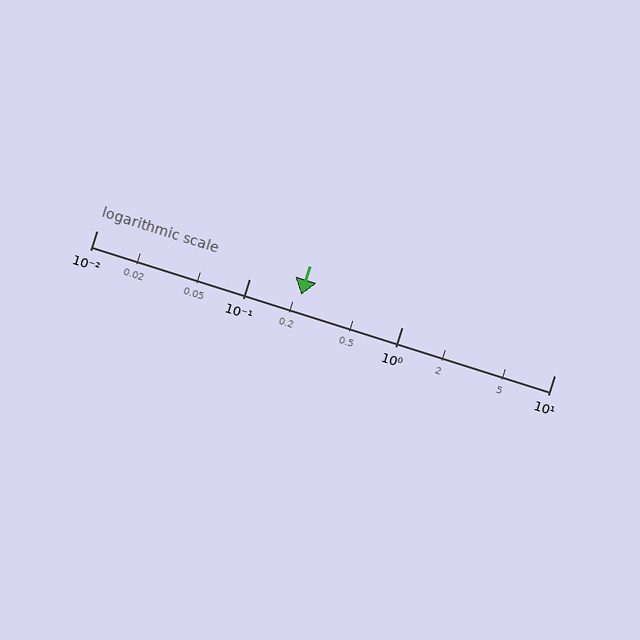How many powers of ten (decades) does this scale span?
The scale spans 3 decades, from 0.01 to 10.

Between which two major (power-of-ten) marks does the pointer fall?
The pointer is between 0.1 and 1.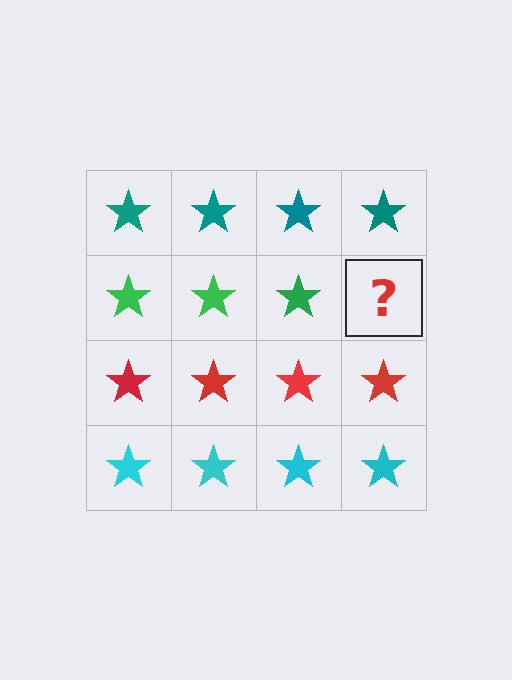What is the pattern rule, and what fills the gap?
The rule is that each row has a consistent color. The gap should be filled with a green star.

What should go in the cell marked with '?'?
The missing cell should contain a green star.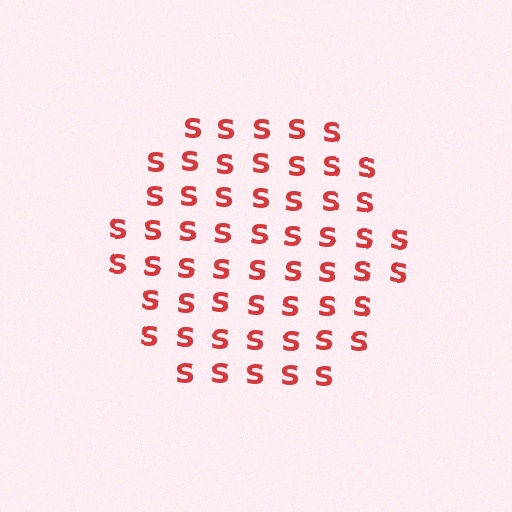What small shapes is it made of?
It is made of small letter S's.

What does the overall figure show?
The overall figure shows a hexagon.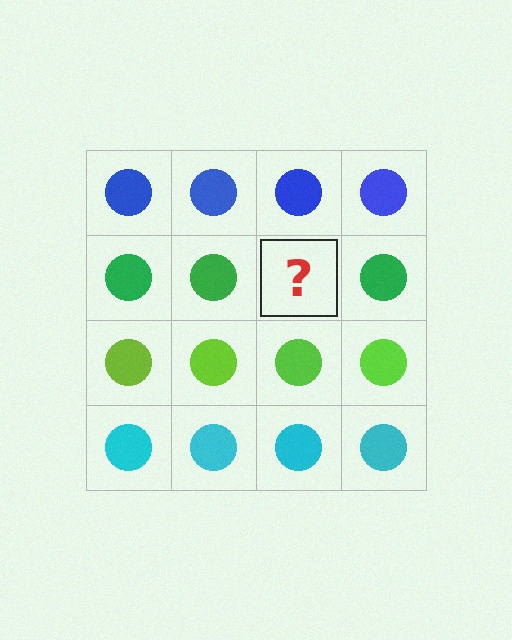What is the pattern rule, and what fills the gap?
The rule is that each row has a consistent color. The gap should be filled with a green circle.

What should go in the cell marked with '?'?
The missing cell should contain a green circle.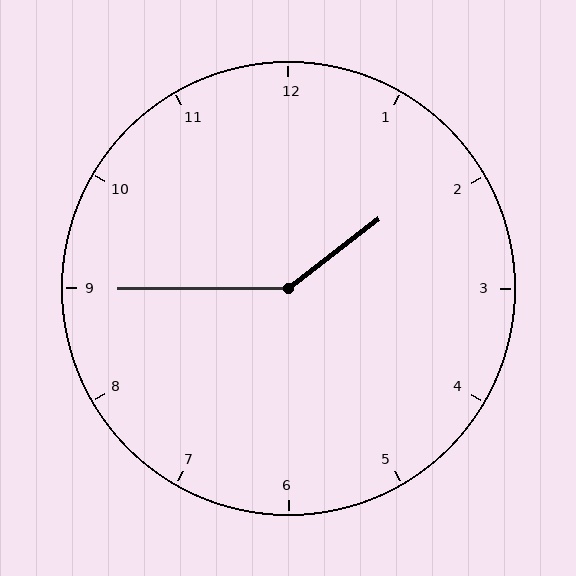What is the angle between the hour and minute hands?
Approximately 142 degrees.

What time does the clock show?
1:45.